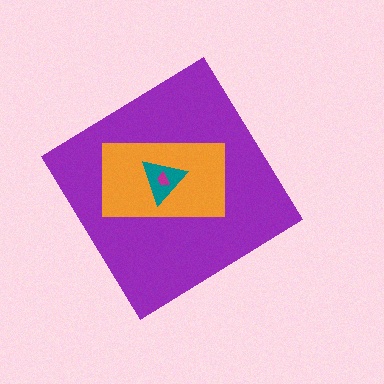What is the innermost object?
The magenta trapezoid.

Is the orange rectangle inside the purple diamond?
Yes.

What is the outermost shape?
The purple diamond.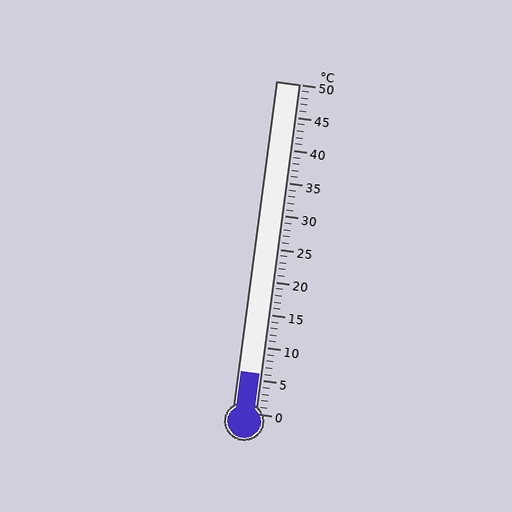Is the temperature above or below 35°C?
The temperature is below 35°C.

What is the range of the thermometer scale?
The thermometer scale ranges from 0°C to 50°C.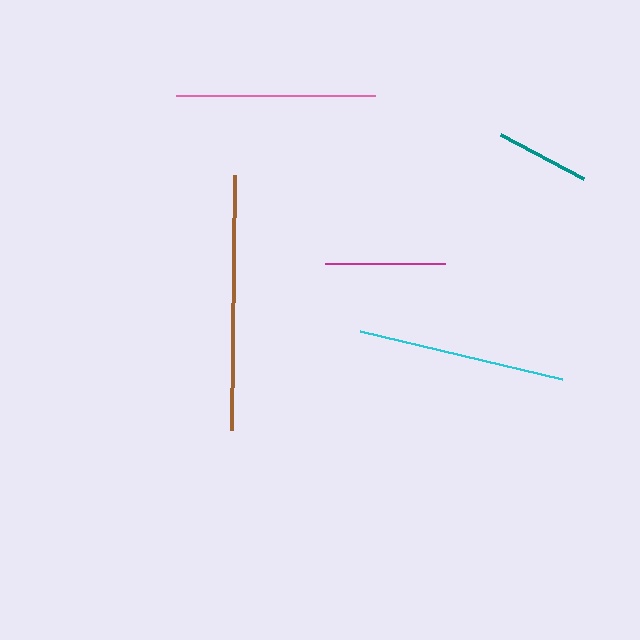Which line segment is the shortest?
The teal line is the shortest at approximately 94 pixels.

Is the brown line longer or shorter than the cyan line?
The brown line is longer than the cyan line.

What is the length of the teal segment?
The teal segment is approximately 94 pixels long.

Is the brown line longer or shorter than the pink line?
The brown line is longer than the pink line.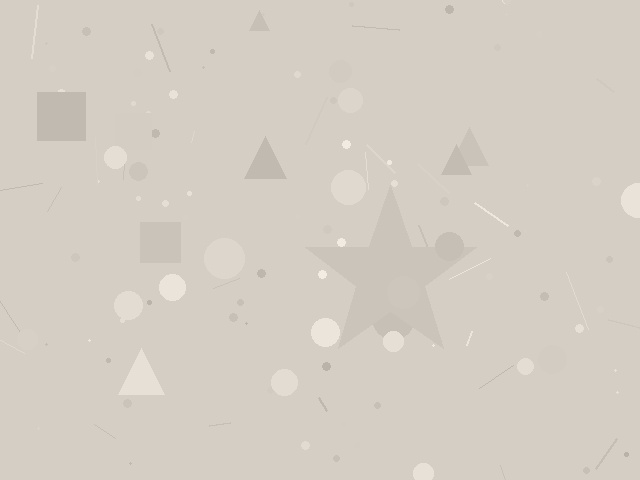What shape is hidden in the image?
A star is hidden in the image.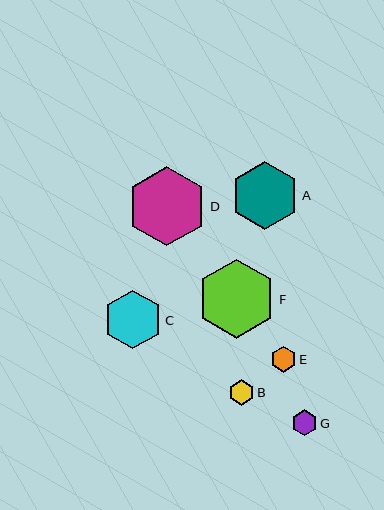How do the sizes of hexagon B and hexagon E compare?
Hexagon B and hexagon E are approximately the same size.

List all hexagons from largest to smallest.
From largest to smallest: F, D, A, C, G, B, E.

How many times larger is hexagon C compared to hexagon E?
Hexagon C is approximately 2.3 times the size of hexagon E.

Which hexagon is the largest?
Hexagon F is the largest with a size of approximately 79 pixels.